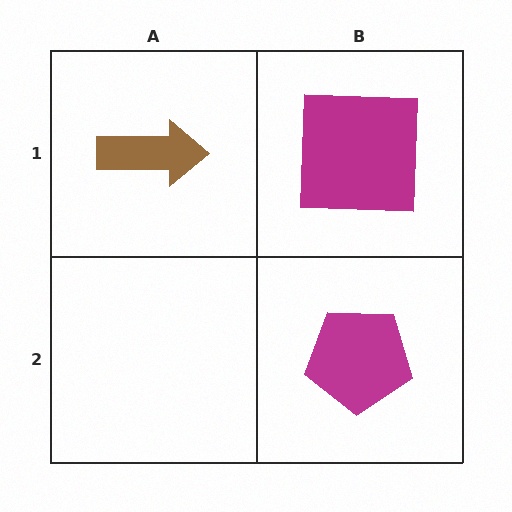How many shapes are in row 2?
1 shape.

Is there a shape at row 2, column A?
No, that cell is empty.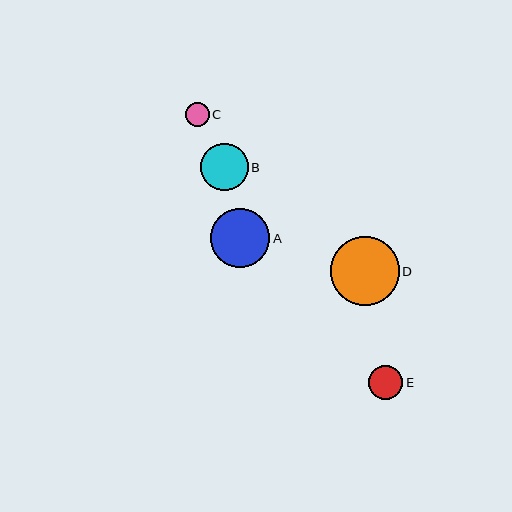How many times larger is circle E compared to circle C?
Circle E is approximately 1.4 times the size of circle C.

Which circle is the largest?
Circle D is the largest with a size of approximately 69 pixels.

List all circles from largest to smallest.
From largest to smallest: D, A, B, E, C.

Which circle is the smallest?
Circle C is the smallest with a size of approximately 24 pixels.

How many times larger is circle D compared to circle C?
Circle D is approximately 2.9 times the size of circle C.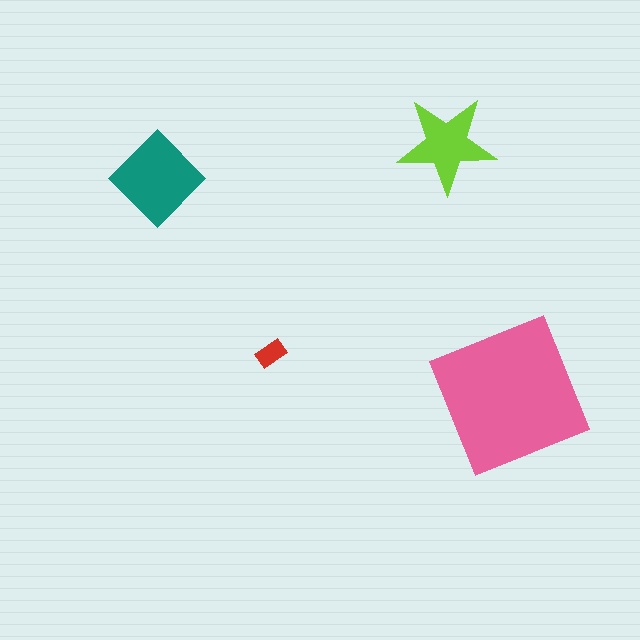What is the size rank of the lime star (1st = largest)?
3rd.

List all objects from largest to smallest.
The pink square, the teal diamond, the lime star, the red rectangle.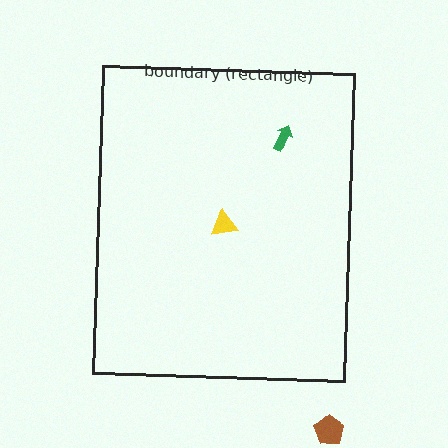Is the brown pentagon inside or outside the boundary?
Outside.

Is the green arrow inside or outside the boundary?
Inside.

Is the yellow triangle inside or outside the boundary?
Inside.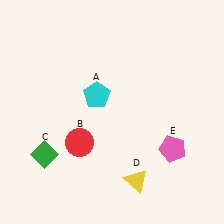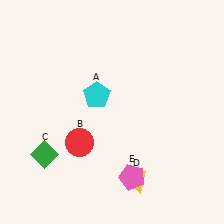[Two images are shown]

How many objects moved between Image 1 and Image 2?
1 object moved between the two images.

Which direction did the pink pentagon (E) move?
The pink pentagon (E) moved left.